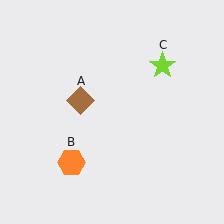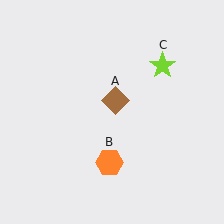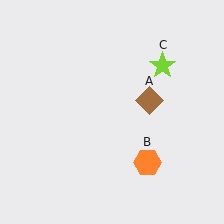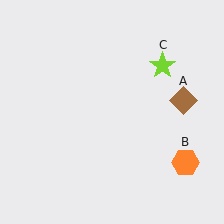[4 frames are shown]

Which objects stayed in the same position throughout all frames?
Lime star (object C) remained stationary.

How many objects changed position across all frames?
2 objects changed position: brown diamond (object A), orange hexagon (object B).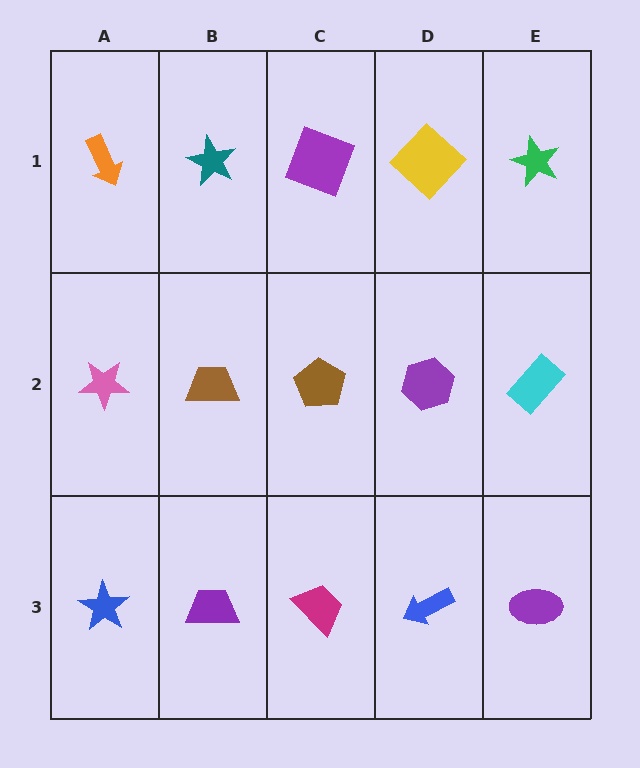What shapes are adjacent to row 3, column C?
A brown pentagon (row 2, column C), a purple trapezoid (row 3, column B), a blue arrow (row 3, column D).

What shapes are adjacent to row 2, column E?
A green star (row 1, column E), a purple ellipse (row 3, column E), a purple hexagon (row 2, column D).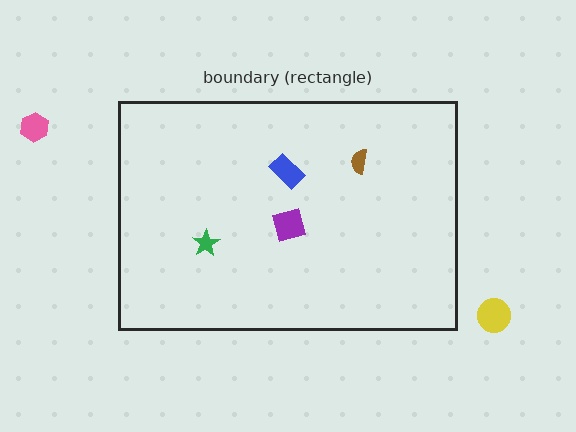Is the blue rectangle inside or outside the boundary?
Inside.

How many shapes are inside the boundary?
4 inside, 2 outside.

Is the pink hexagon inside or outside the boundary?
Outside.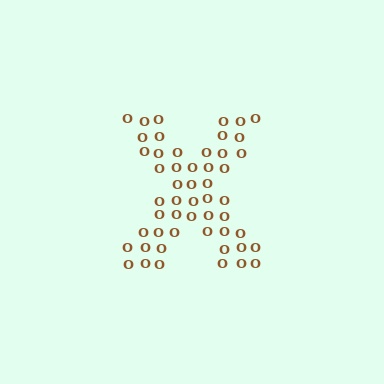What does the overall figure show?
The overall figure shows the letter X.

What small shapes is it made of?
It is made of small letter O's.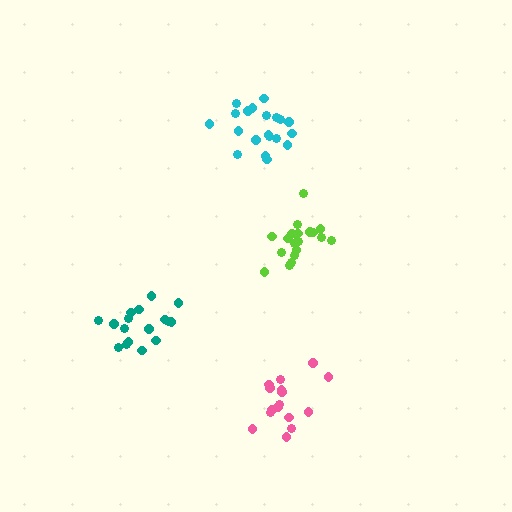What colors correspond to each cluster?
The clusters are colored: cyan, pink, lime, teal.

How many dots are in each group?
Group 1: 20 dots, Group 2: 16 dots, Group 3: 20 dots, Group 4: 17 dots (73 total).